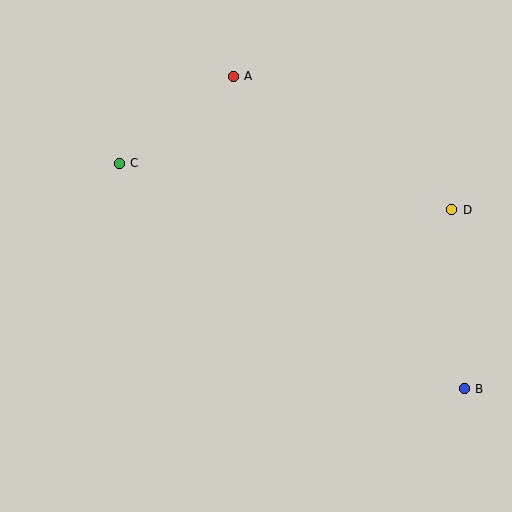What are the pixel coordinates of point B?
Point B is at (464, 389).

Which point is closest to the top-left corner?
Point C is closest to the top-left corner.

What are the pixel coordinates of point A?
Point A is at (233, 76).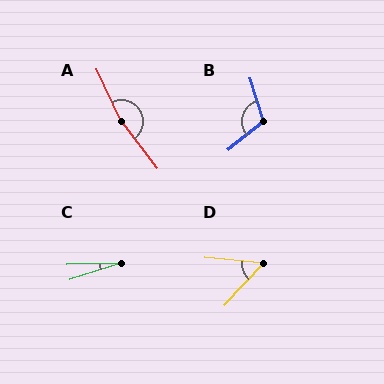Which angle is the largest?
A, at approximately 168 degrees.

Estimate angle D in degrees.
Approximately 53 degrees.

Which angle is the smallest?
C, at approximately 15 degrees.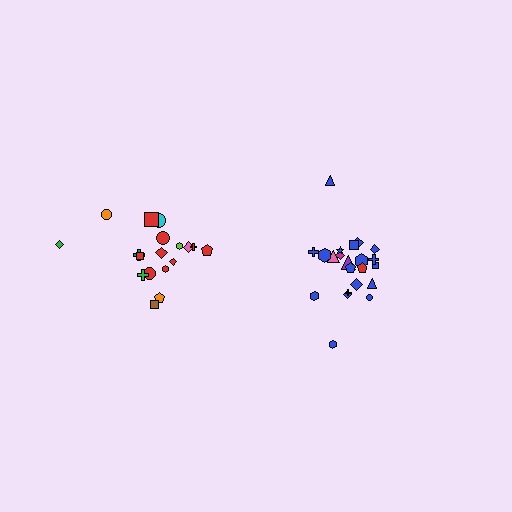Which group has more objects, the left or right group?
The right group.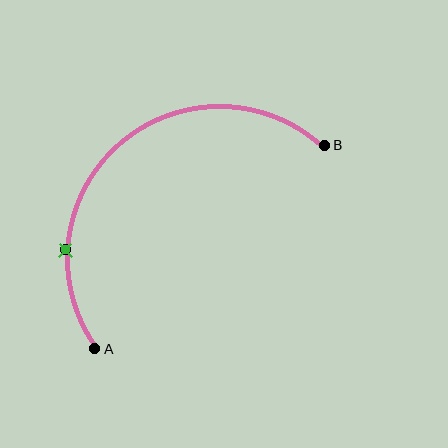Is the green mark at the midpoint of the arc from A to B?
No. The green mark lies on the arc but is closer to endpoint A. The arc midpoint would be at the point on the curve equidistant along the arc from both A and B.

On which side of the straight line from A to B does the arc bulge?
The arc bulges above and to the left of the straight line connecting A and B.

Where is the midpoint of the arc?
The arc midpoint is the point on the curve farthest from the straight line joining A and B. It sits above and to the left of that line.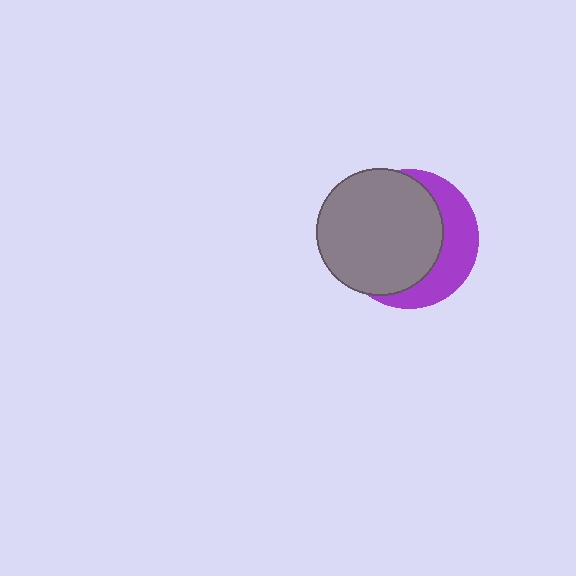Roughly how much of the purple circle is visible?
A small part of it is visible (roughly 35%).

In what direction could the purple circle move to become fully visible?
The purple circle could move right. That would shift it out from behind the gray circle entirely.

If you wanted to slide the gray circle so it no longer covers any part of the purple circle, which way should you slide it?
Slide it left — that is the most direct way to separate the two shapes.